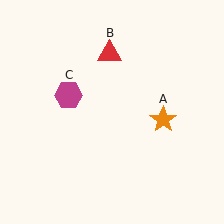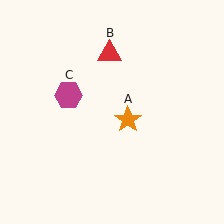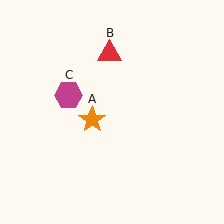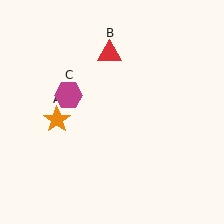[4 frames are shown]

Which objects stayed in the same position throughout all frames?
Red triangle (object B) and magenta hexagon (object C) remained stationary.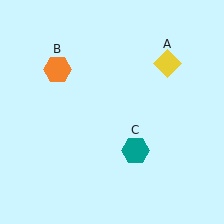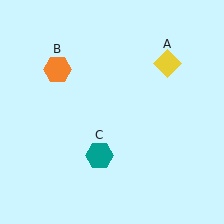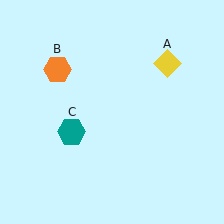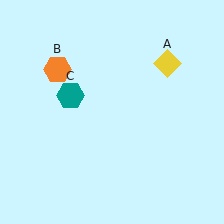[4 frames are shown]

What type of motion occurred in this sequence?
The teal hexagon (object C) rotated clockwise around the center of the scene.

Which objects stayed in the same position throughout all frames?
Yellow diamond (object A) and orange hexagon (object B) remained stationary.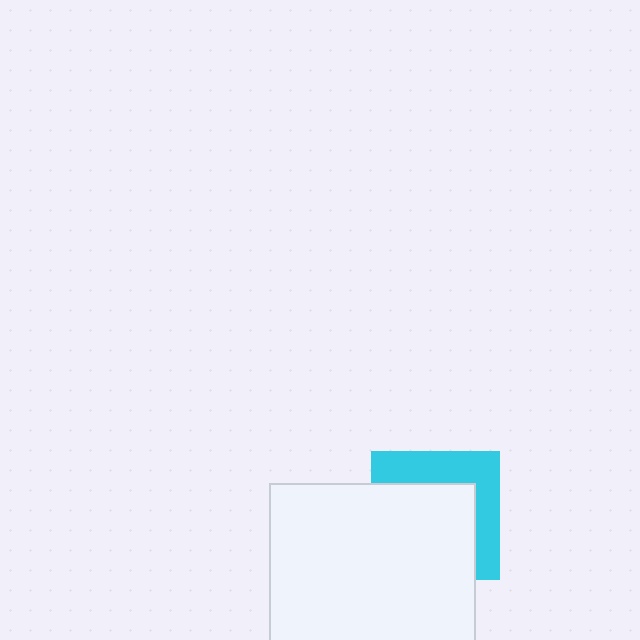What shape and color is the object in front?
The object in front is a white square.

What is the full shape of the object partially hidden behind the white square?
The partially hidden object is a cyan square.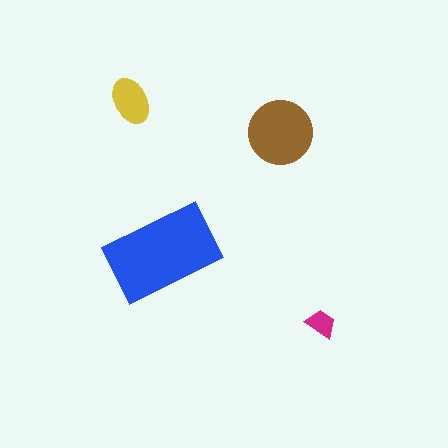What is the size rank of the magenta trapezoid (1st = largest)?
4th.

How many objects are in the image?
There are 4 objects in the image.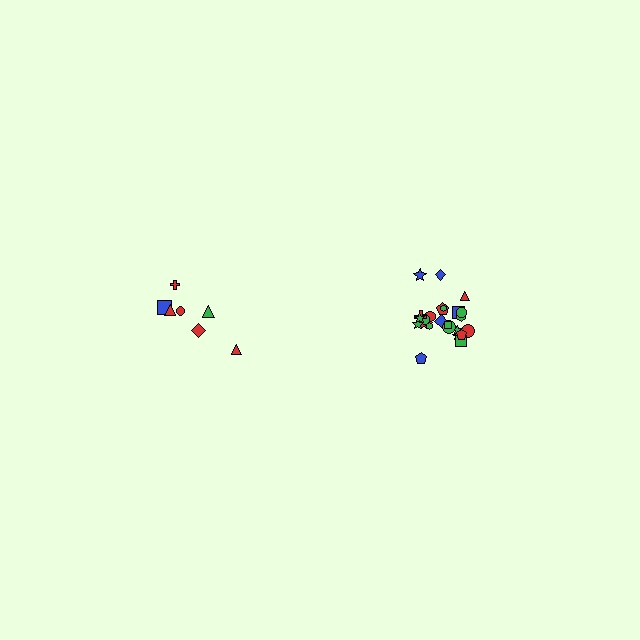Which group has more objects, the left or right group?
The right group.